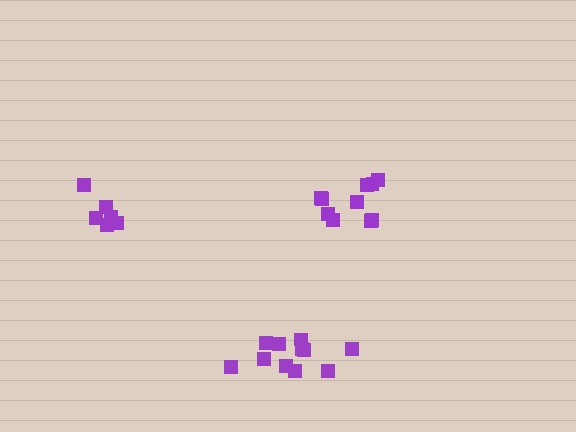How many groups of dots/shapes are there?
There are 3 groups.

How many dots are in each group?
Group 1: 11 dots, Group 2: 6 dots, Group 3: 10 dots (27 total).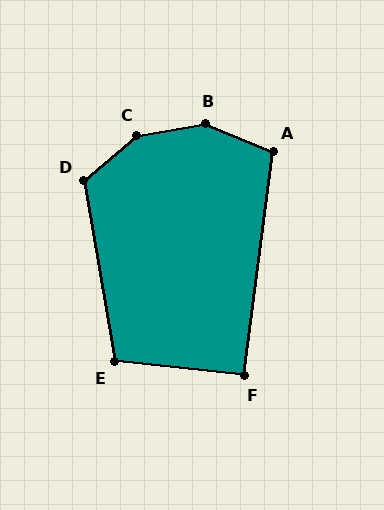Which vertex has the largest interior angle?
C, at approximately 149 degrees.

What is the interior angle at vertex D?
Approximately 121 degrees (obtuse).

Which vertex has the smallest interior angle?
F, at approximately 91 degrees.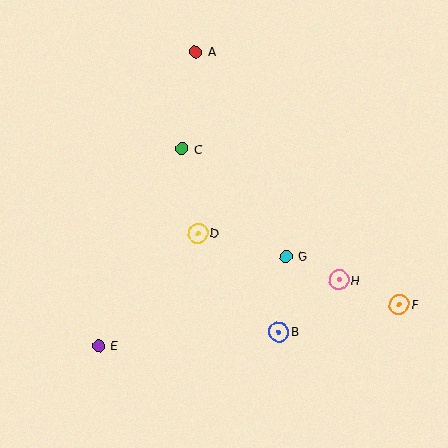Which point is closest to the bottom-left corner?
Point E is closest to the bottom-left corner.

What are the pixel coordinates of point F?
Point F is at (399, 304).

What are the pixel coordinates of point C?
Point C is at (182, 149).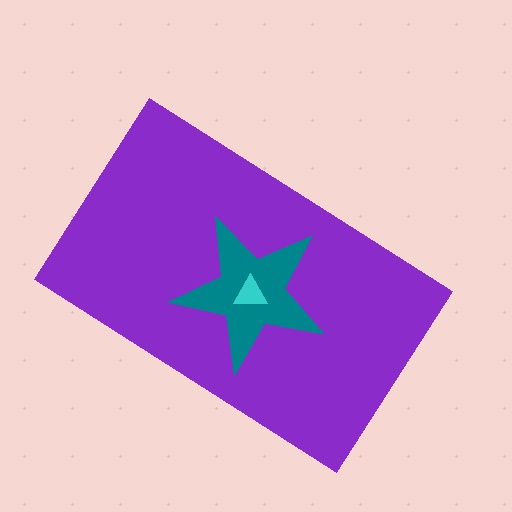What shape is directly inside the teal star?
The cyan triangle.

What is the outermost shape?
The purple rectangle.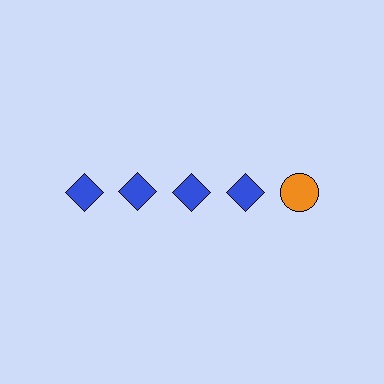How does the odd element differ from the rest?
It differs in both color (orange instead of blue) and shape (circle instead of diamond).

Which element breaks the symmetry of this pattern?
The orange circle in the top row, rightmost column breaks the symmetry. All other shapes are blue diamonds.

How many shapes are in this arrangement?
There are 5 shapes arranged in a grid pattern.